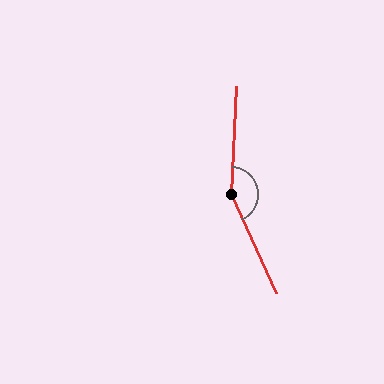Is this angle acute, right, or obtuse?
It is obtuse.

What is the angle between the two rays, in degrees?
Approximately 153 degrees.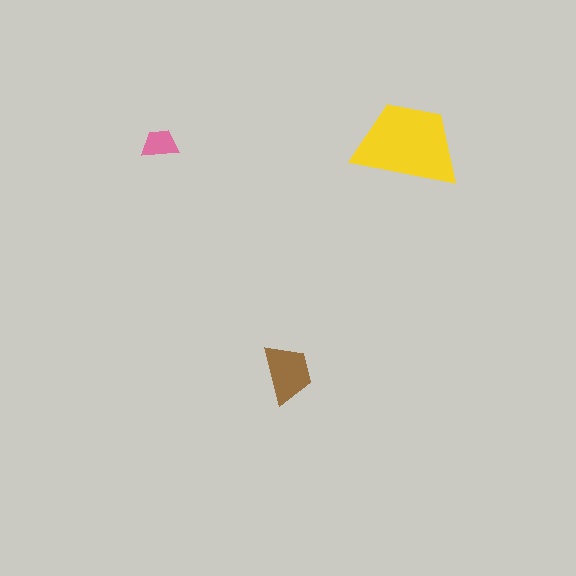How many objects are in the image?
There are 3 objects in the image.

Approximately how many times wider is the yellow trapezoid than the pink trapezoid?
About 3 times wider.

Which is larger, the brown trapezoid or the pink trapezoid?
The brown one.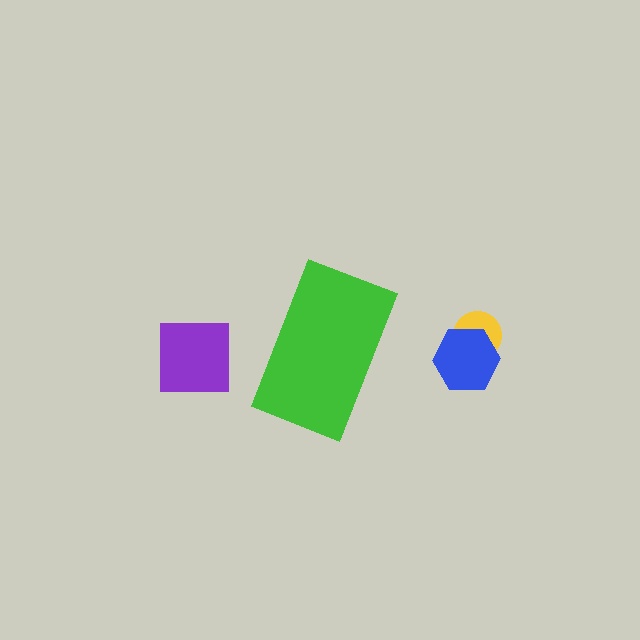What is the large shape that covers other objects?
A green rectangle.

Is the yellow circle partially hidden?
No, the yellow circle is fully visible.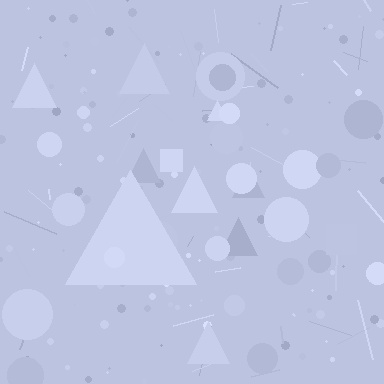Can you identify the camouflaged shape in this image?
The camouflaged shape is a triangle.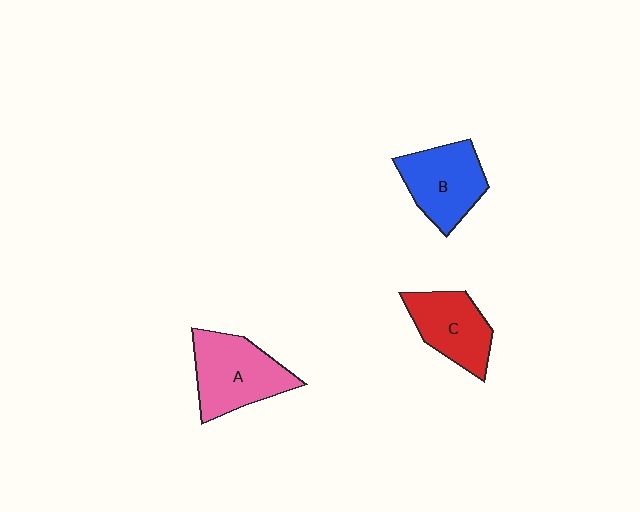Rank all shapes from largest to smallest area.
From largest to smallest: A (pink), B (blue), C (red).